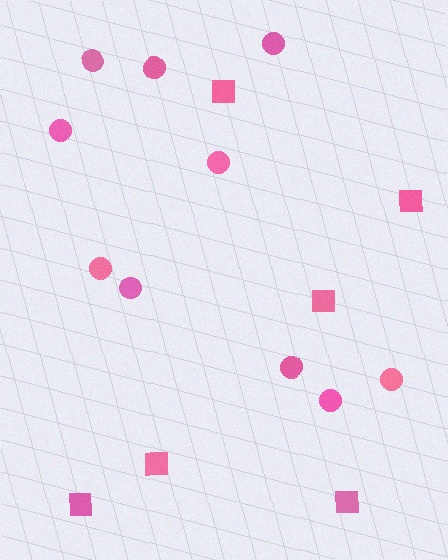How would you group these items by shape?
There are 2 groups: one group of circles (10) and one group of squares (6).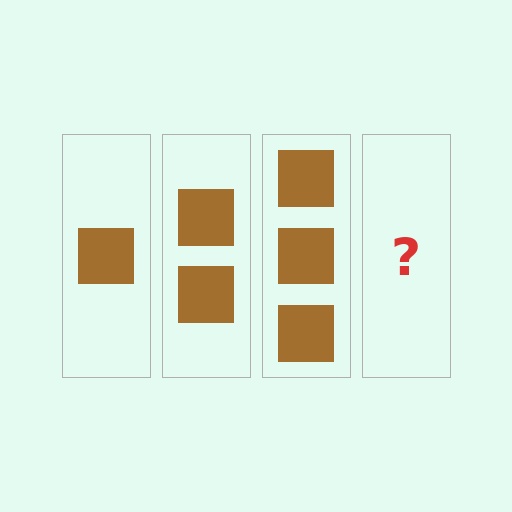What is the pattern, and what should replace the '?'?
The pattern is that each step adds one more square. The '?' should be 4 squares.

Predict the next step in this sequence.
The next step is 4 squares.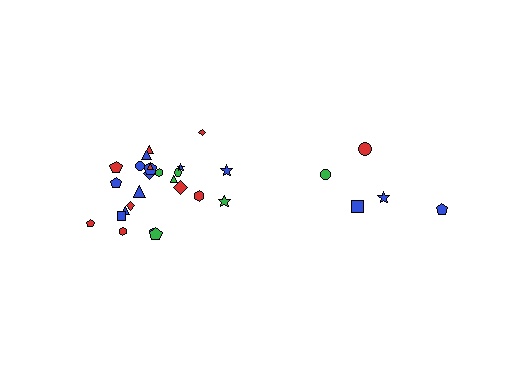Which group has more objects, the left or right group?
The left group.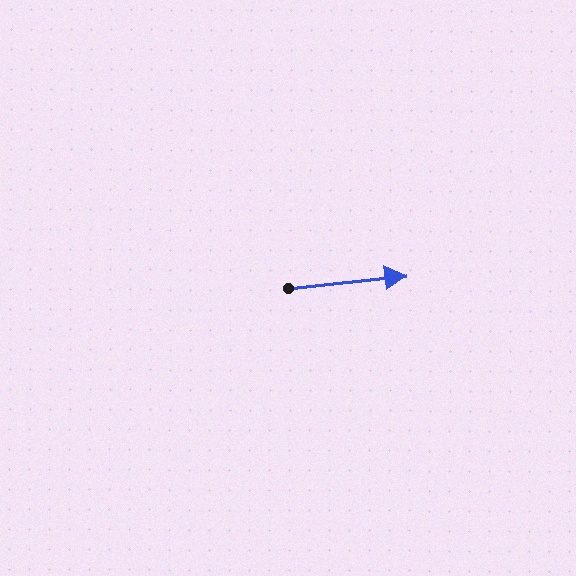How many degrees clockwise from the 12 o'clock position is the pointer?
Approximately 84 degrees.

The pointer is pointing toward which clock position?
Roughly 3 o'clock.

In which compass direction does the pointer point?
East.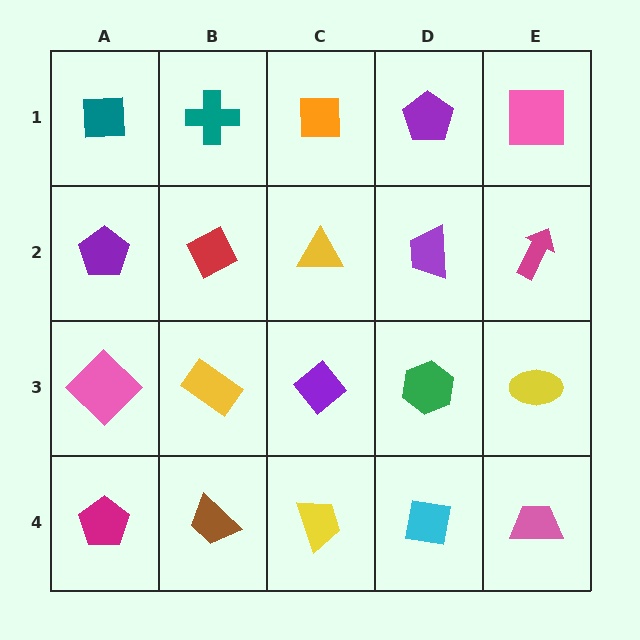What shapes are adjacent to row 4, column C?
A purple diamond (row 3, column C), a brown trapezoid (row 4, column B), a cyan square (row 4, column D).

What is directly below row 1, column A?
A purple pentagon.